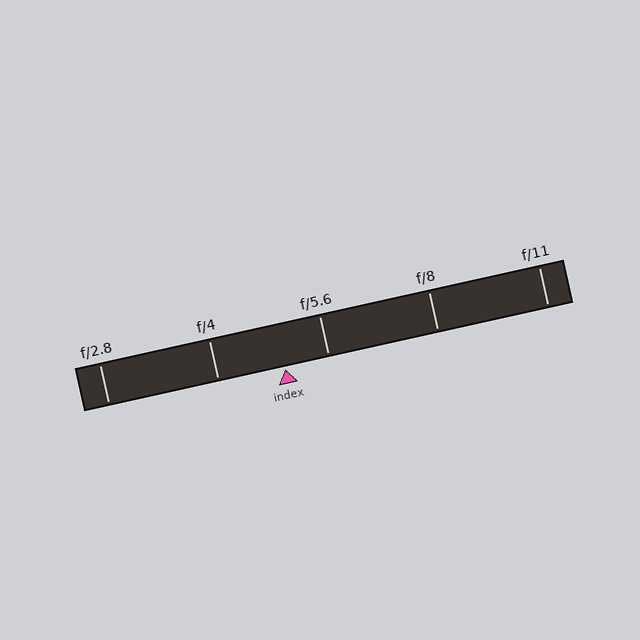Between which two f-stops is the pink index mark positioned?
The index mark is between f/4 and f/5.6.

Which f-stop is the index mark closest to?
The index mark is closest to f/5.6.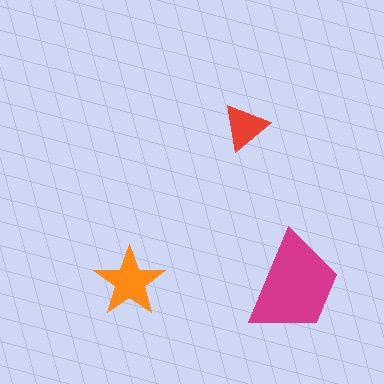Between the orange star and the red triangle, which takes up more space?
The orange star.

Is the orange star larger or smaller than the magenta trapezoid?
Smaller.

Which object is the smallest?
The red triangle.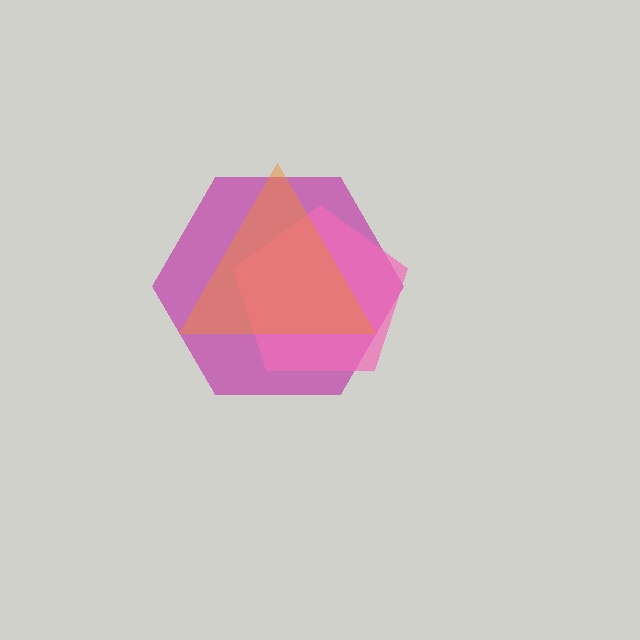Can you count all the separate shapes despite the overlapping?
Yes, there are 3 separate shapes.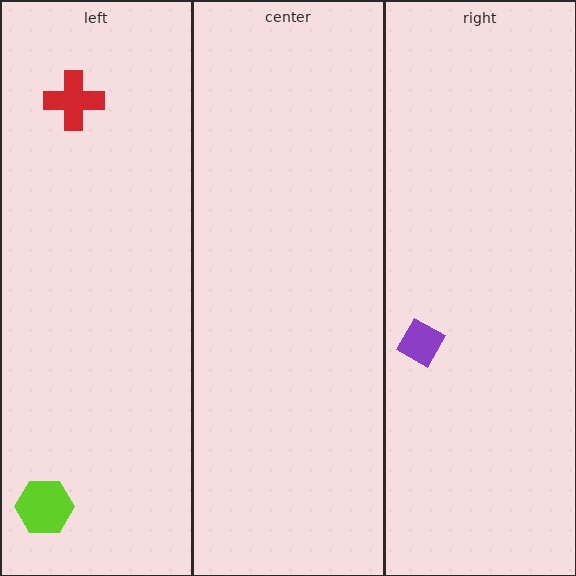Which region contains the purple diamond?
The right region.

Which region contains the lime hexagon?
The left region.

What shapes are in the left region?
The red cross, the lime hexagon.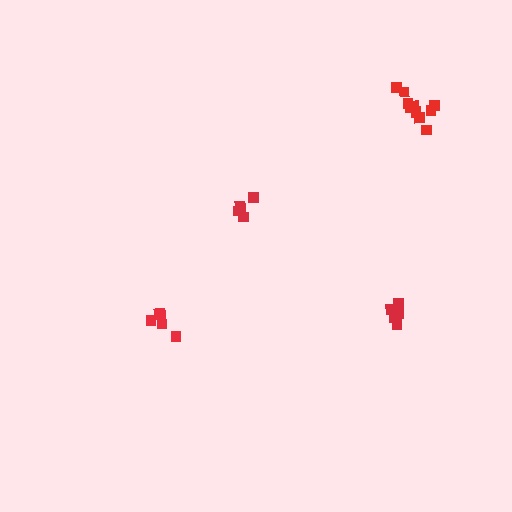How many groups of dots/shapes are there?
There are 4 groups.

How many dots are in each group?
Group 1: 5 dots, Group 2: 5 dots, Group 3: 10 dots, Group 4: 5 dots (25 total).